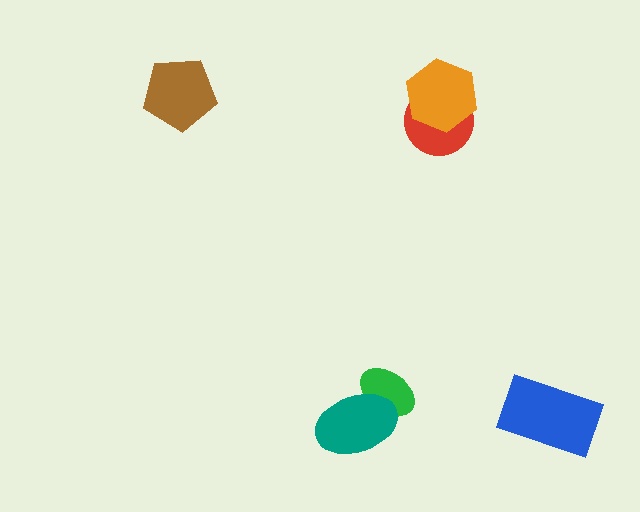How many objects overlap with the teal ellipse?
1 object overlaps with the teal ellipse.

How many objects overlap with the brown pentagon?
0 objects overlap with the brown pentagon.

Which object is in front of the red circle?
The orange hexagon is in front of the red circle.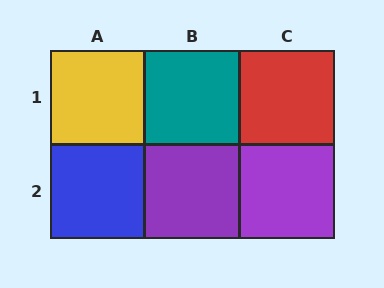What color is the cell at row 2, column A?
Blue.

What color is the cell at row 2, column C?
Purple.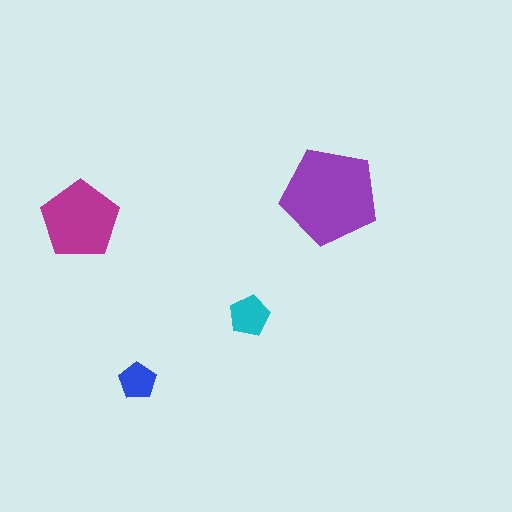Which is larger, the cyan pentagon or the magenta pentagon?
The magenta one.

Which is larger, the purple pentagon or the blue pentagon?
The purple one.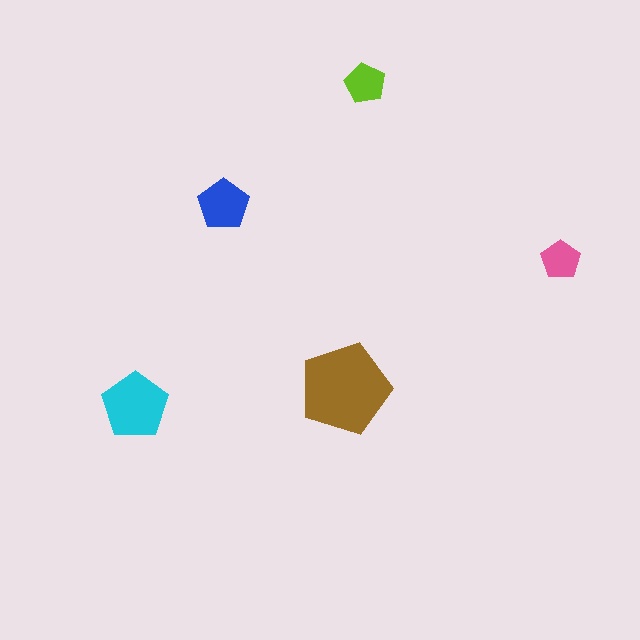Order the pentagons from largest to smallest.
the brown one, the cyan one, the blue one, the lime one, the pink one.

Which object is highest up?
The lime pentagon is topmost.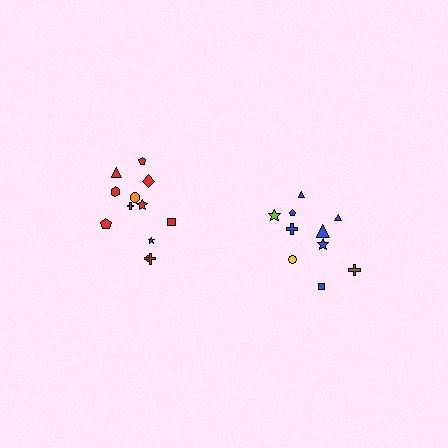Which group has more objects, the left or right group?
The left group.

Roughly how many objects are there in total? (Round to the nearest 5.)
Roughly 20 objects in total.